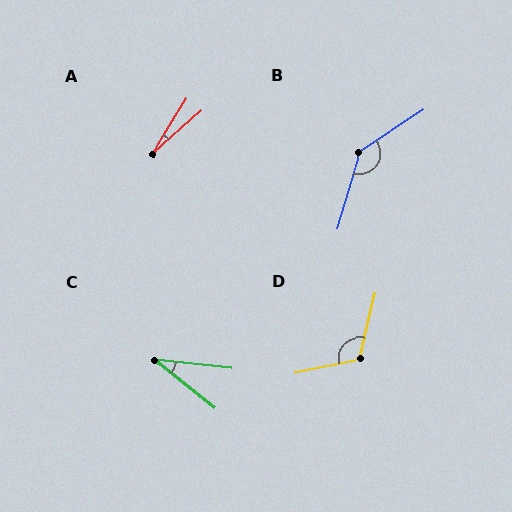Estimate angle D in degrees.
Approximately 115 degrees.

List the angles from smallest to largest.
A (17°), C (32°), D (115°), B (141°).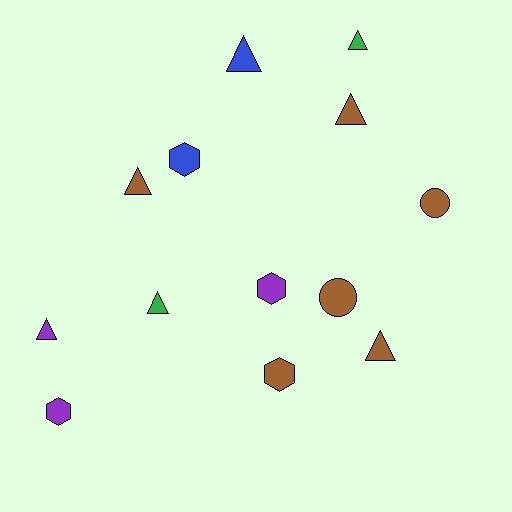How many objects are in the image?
There are 13 objects.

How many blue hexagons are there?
There is 1 blue hexagon.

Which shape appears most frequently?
Triangle, with 7 objects.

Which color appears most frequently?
Brown, with 6 objects.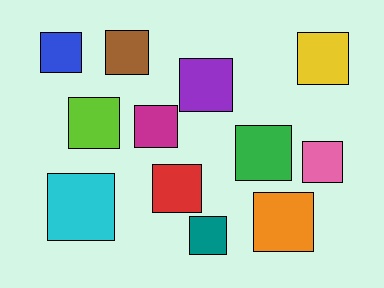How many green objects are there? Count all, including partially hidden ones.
There is 1 green object.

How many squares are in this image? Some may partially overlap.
There are 12 squares.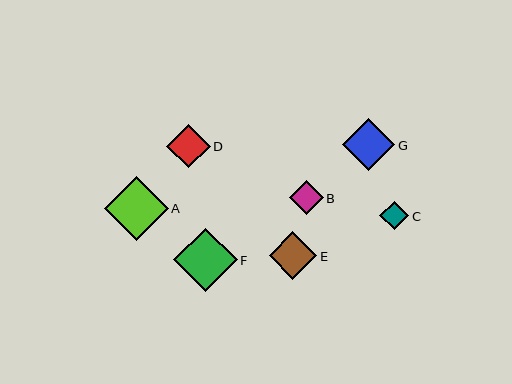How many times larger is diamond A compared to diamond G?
Diamond A is approximately 1.2 times the size of diamond G.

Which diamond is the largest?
Diamond F is the largest with a size of approximately 64 pixels.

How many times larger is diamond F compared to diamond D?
Diamond F is approximately 1.5 times the size of diamond D.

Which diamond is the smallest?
Diamond C is the smallest with a size of approximately 29 pixels.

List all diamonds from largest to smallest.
From largest to smallest: F, A, G, E, D, B, C.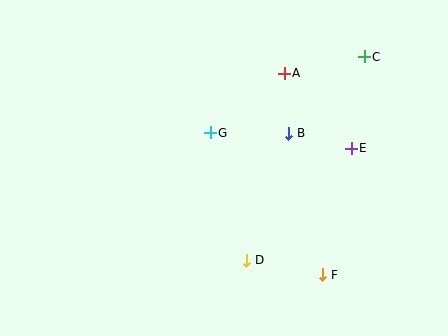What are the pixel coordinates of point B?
Point B is at (289, 133).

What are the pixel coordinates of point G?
Point G is at (210, 133).